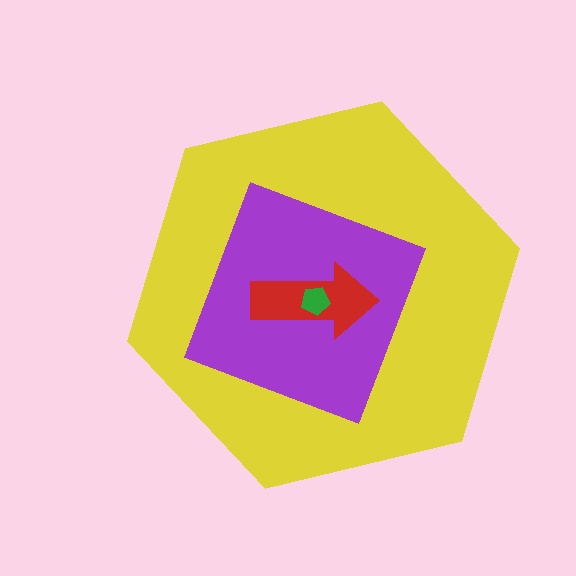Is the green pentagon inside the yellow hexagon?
Yes.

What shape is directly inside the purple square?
The red arrow.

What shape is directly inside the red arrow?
The green pentagon.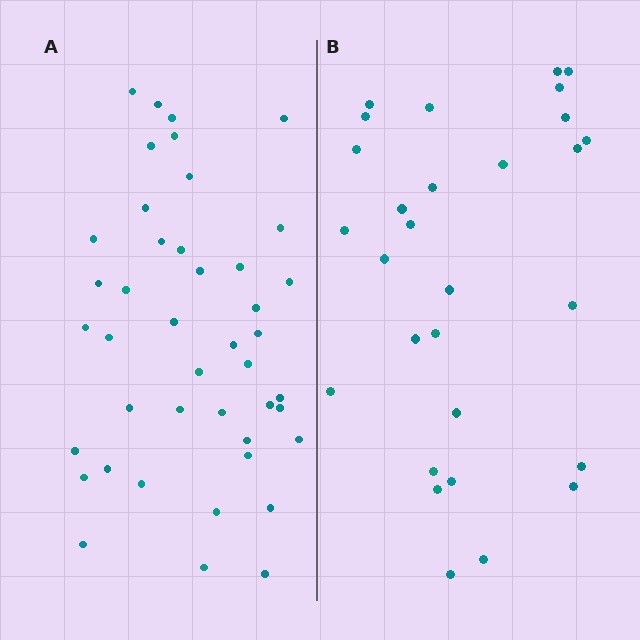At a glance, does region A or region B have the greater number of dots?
Region A (the left region) has more dots.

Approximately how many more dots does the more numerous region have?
Region A has approximately 15 more dots than region B.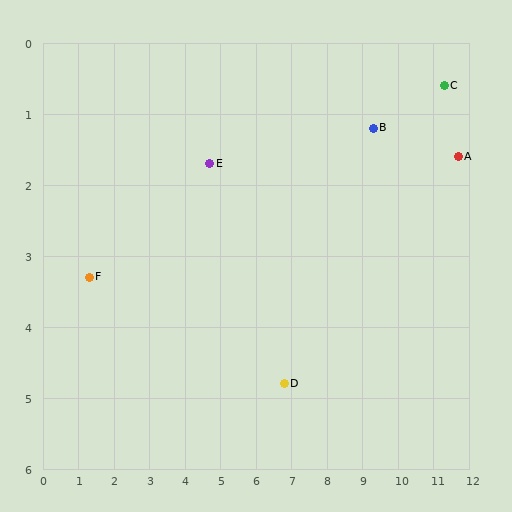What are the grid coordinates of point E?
Point E is at approximately (4.7, 1.7).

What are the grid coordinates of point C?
Point C is at approximately (11.3, 0.6).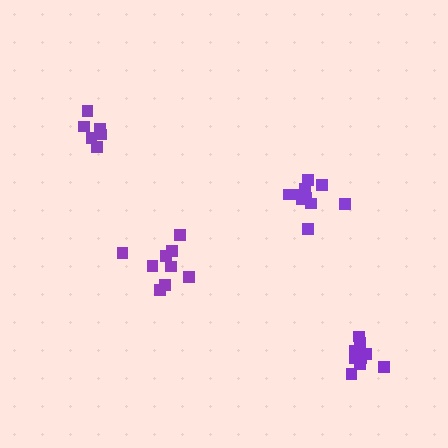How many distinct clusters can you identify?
There are 4 distinct clusters.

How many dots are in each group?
Group 1: 11 dots, Group 2: 9 dots, Group 3: 6 dots, Group 4: 10 dots (36 total).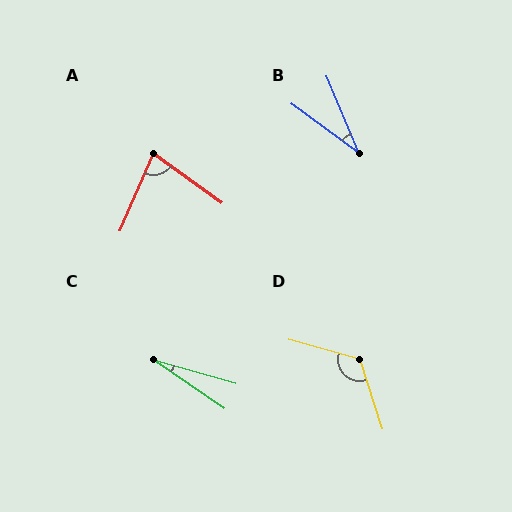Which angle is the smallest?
C, at approximately 19 degrees.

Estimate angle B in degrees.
Approximately 31 degrees.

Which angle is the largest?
D, at approximately 123 degrees.